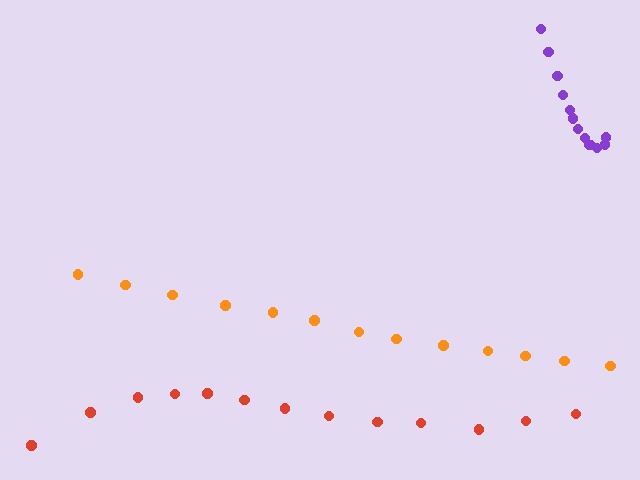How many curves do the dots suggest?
There are 3 distinct paths.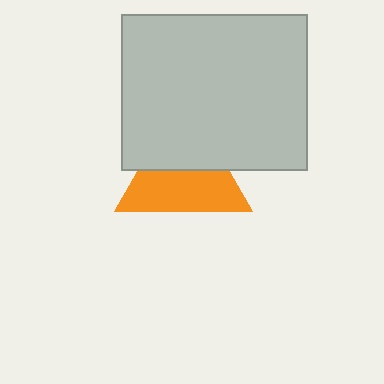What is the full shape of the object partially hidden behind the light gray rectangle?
The partially hidden object is an orange triangle.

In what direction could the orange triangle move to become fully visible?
The orange triangle could move down. That would shift it out from behind the light gray rectangle entirely.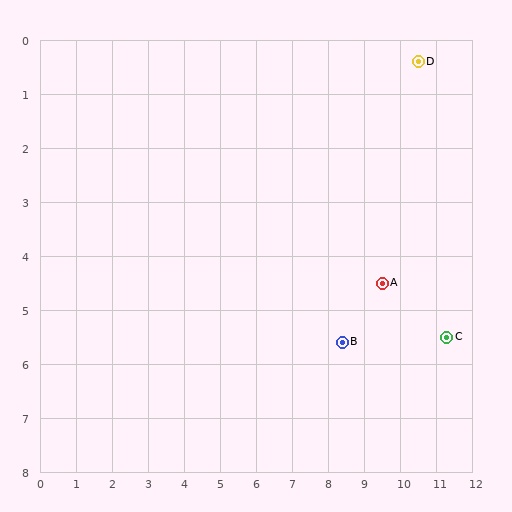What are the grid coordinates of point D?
Point D is at approximately (10.5, 0.4).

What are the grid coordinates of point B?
Point B is at approximately (8.4, 5.6).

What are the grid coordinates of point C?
Point C is at approximately (11.3, 5.5).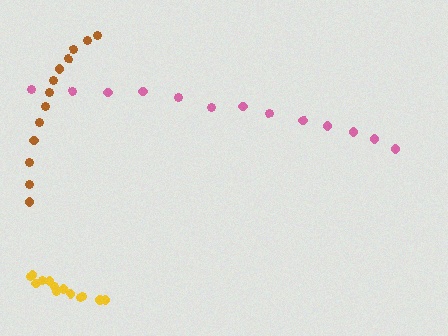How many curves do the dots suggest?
There are 3 distinct paths.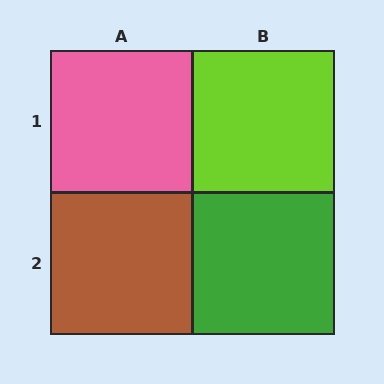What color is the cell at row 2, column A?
Brown.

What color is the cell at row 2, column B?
Green.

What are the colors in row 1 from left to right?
Pink, lime.